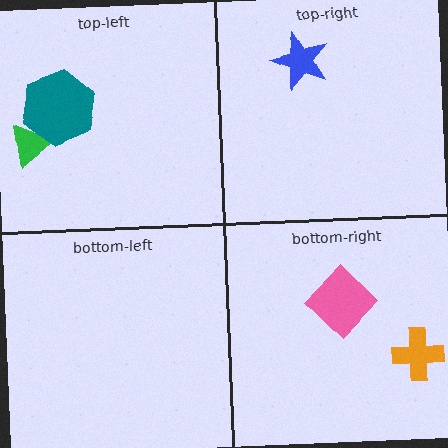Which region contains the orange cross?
The bottom-right region.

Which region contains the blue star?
The top-right region.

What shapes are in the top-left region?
The green triangle, the teal hexagon.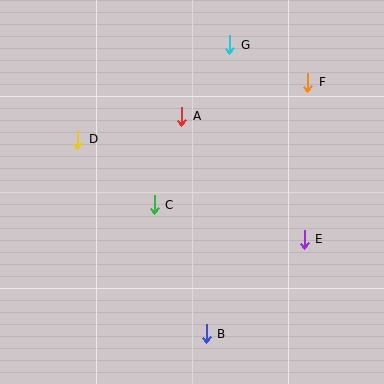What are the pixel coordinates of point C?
Point C is at (154, 205).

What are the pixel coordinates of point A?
Point A is at (182, 116).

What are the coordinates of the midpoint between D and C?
The midpoint between D and C is at (116, 172).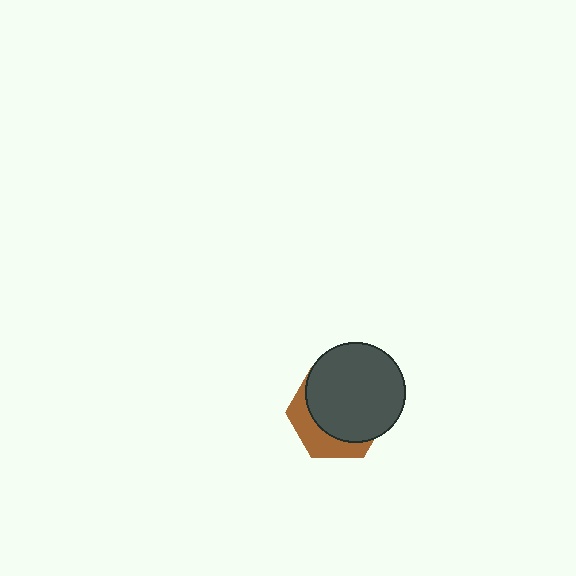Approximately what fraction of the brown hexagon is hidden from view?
Roughly 70% of the brown hexagon is hidden behind the dark gray circle.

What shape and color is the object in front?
The object in front is a dark gray circle.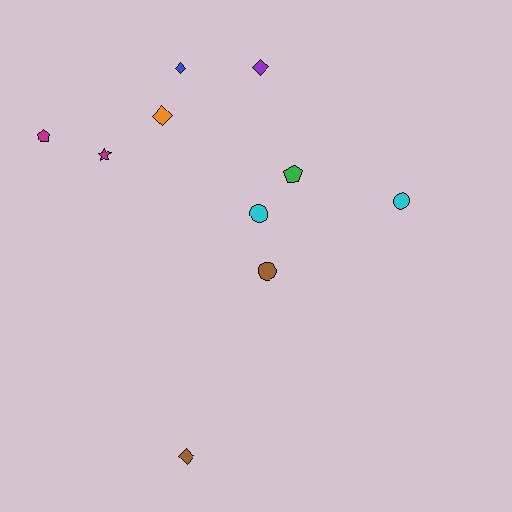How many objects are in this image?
There are 10 objects.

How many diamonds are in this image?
There are 4 diamonds.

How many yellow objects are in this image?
There are no yellow objects.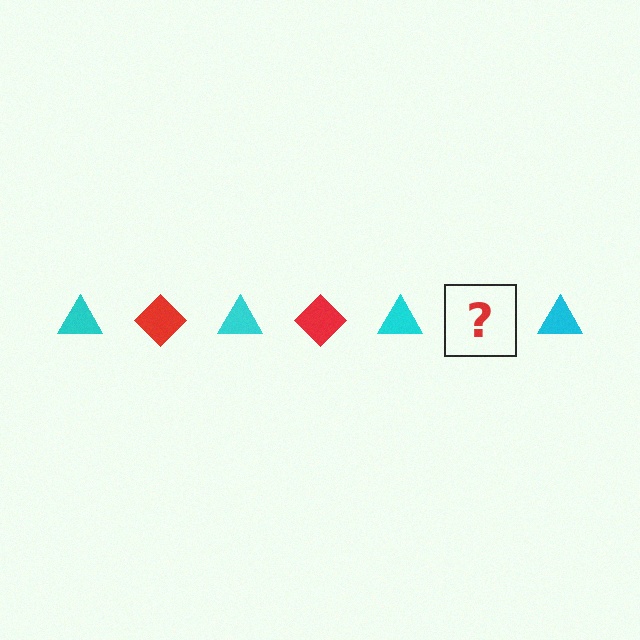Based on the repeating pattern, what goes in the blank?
The blank should be a red diamond.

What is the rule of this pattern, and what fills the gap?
The rule is that the pattern alternates between cyan triangle and red diamond. The gap should be filled with a red diamond.